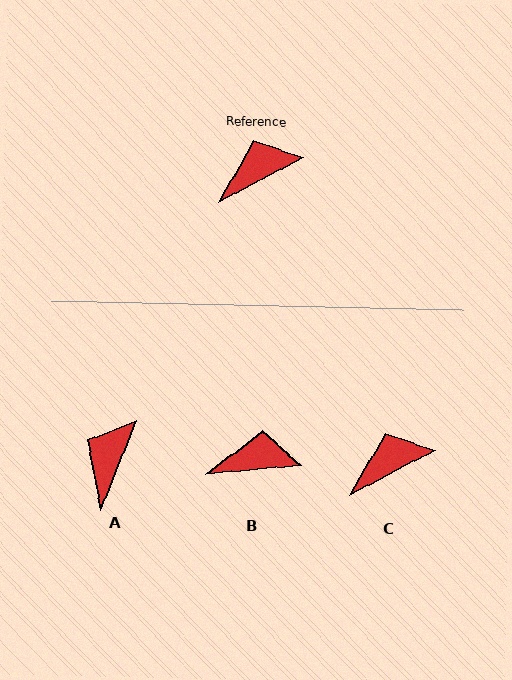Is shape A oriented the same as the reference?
No, it is off by about 40 degrees.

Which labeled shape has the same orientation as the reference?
C.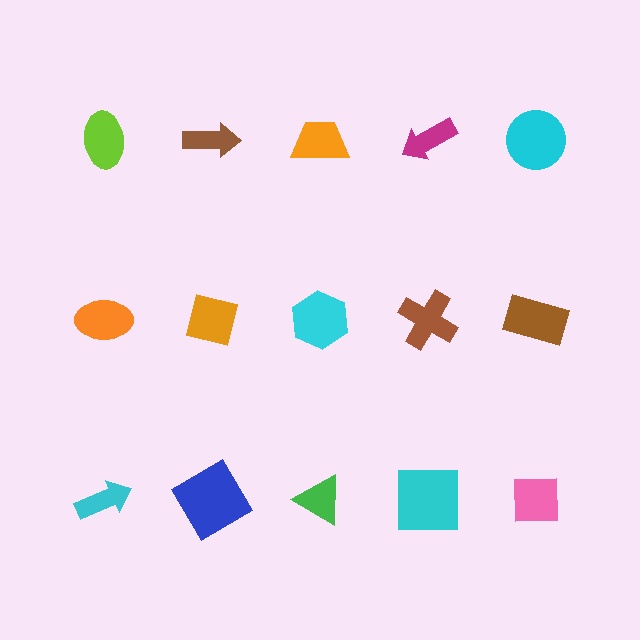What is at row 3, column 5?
A pink square.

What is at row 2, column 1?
An orange ellipse.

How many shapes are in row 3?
5 shapes.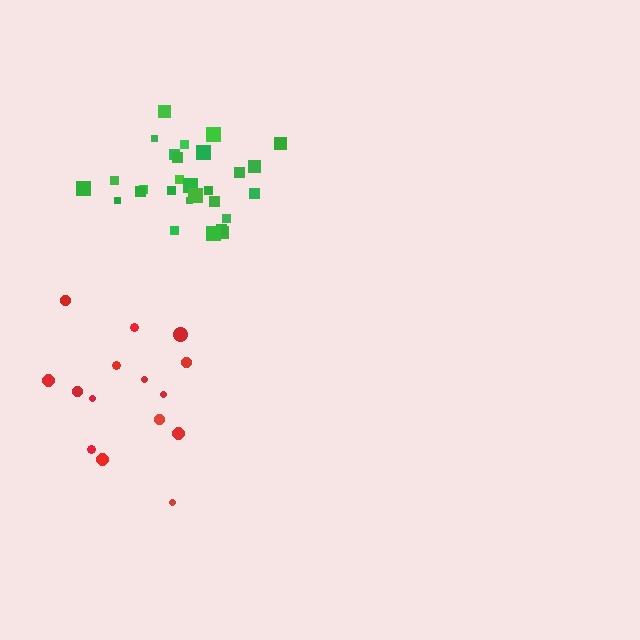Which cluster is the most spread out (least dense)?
Red.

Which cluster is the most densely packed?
Green.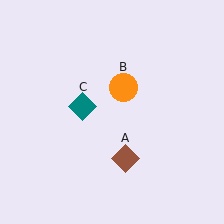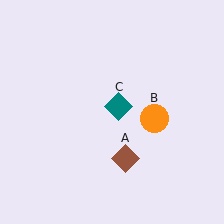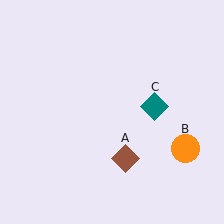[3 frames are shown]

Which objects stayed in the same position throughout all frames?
Brown diamond (object A) remained stationary.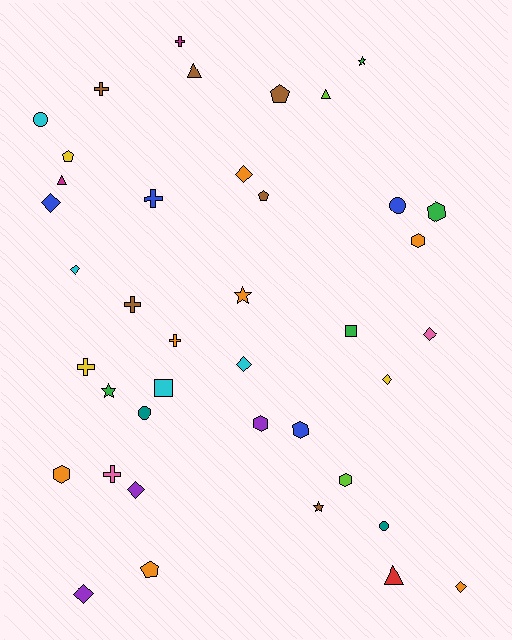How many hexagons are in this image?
There are 6 hexagons.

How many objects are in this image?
There are 40 objects.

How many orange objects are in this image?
There are 7 orange objects.